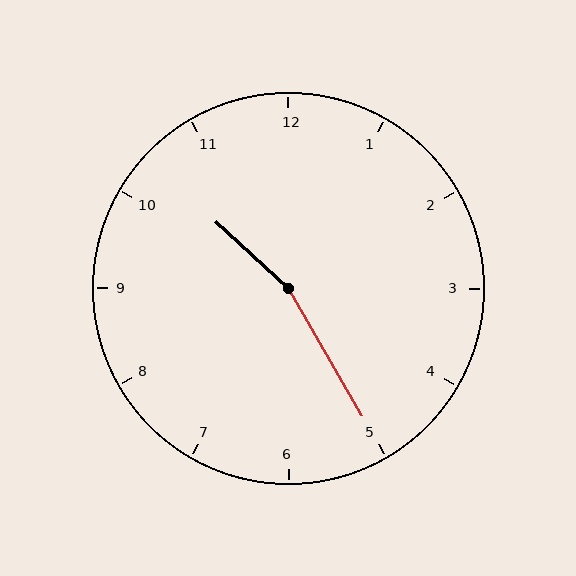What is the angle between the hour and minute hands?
Approximately 162 degrees.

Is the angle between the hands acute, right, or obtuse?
It is obtuse.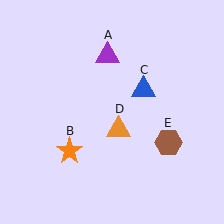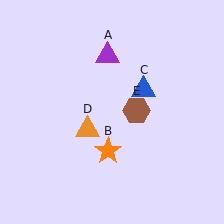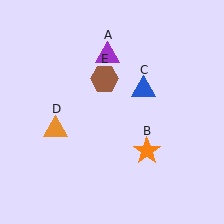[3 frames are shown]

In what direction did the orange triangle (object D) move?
The orange triangle (object D) moved left.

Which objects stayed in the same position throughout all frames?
Purple triangle (object A) and blue triangle (object C) remained stationary.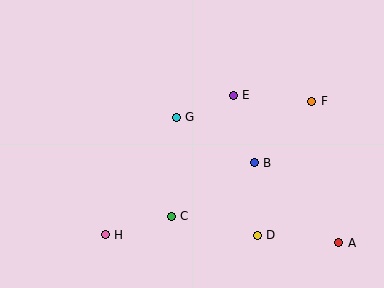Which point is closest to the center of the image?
Point G at (176, 117) is closest to the center.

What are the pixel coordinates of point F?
Point F is at (312, 101).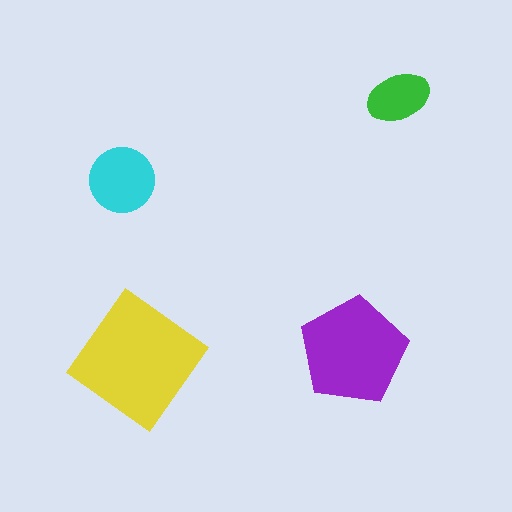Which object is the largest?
The yellow diamond.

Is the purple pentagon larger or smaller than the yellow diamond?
Smaller.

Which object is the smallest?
The green ellipse.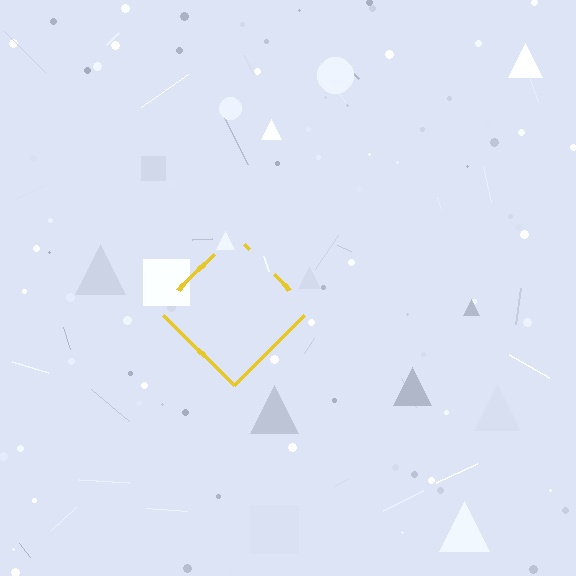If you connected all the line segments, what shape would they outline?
They would outline a diamond.